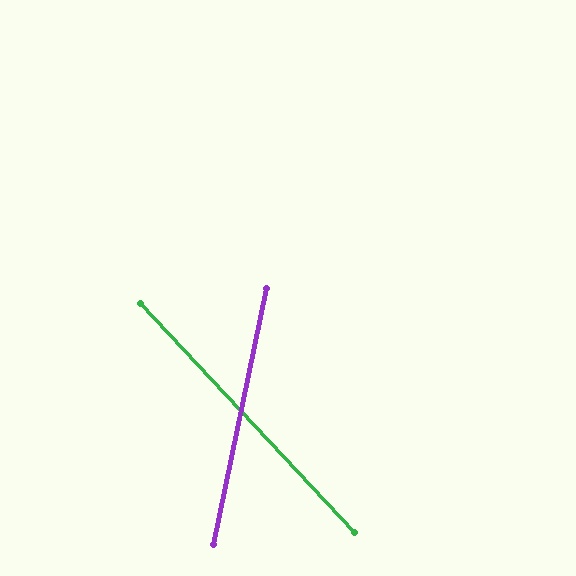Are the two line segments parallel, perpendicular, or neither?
Neither parallel nor perpendicular — they differ by about 55°.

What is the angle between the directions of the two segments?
Approximately 55 degrees.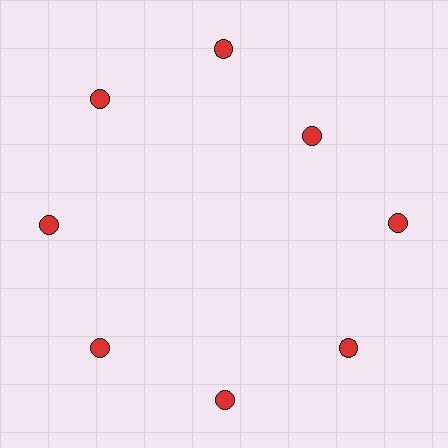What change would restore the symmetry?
The symmetry would be restored by moving it outward, back onto the ring so that all 8 circles sit at equal angles and equal distance from the center.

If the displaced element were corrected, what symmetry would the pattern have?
It would have 8-fold rotational symmetry — the pattern would map onto itself every 45 degrees.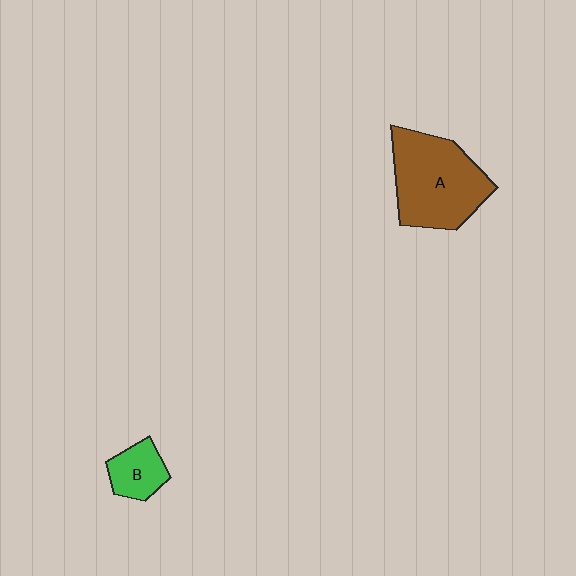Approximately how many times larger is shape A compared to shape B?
Approximately 2.9 times.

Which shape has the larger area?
Shape A (brown).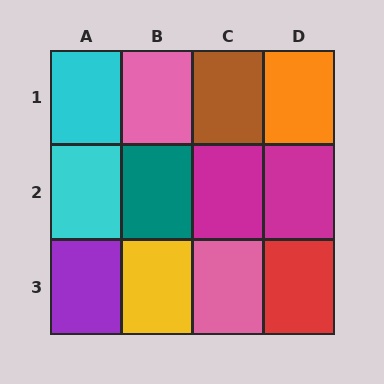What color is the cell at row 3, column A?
Purple.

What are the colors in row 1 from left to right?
Cyan, pink, brown, orange.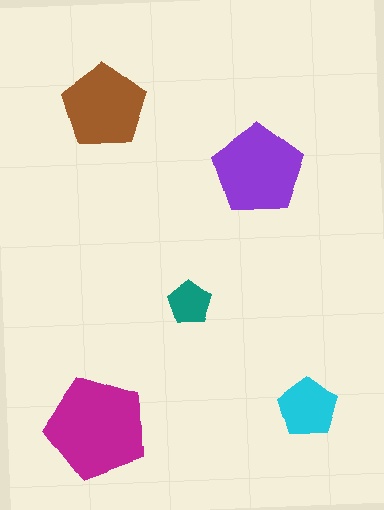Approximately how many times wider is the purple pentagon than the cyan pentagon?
About 1.5 times wider.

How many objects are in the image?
There are 5 objects in the image.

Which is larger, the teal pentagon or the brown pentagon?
The brown one.